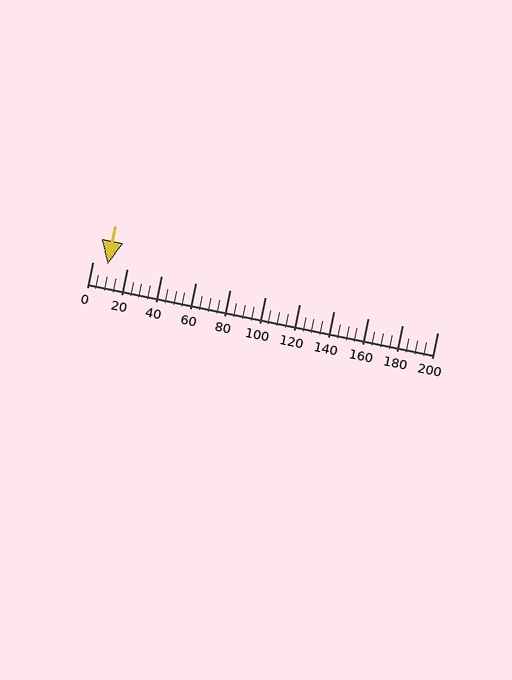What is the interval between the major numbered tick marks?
The major tick marks are spaced 20 units apart.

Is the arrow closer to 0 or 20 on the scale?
The arrow is closer to 0.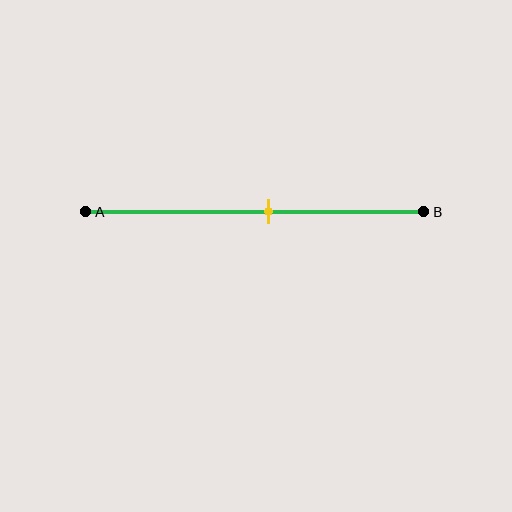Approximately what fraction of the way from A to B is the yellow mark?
The yellow mark is approximately 55% of the way from A to B.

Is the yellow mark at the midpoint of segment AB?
No, the mark is at about 55% from A, not at the 50% midpoint.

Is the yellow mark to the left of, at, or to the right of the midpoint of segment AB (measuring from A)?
The yellow mark is to the right of the midpoint of segment AB.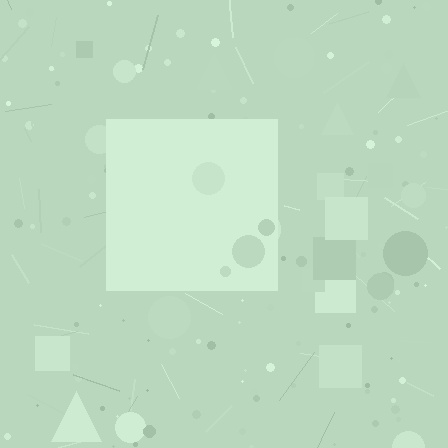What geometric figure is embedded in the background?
A square is embedded in the background.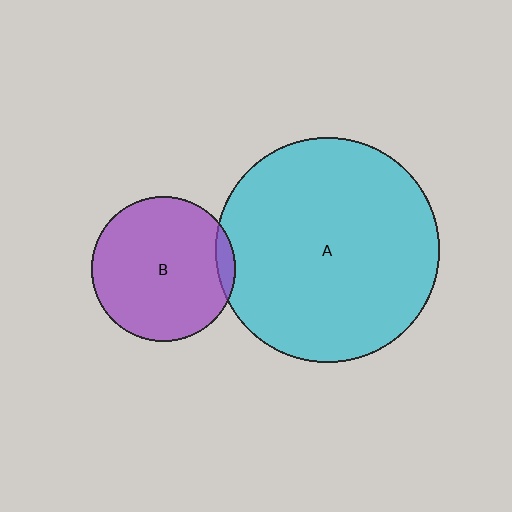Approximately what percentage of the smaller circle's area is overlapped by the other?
Approximately 5%.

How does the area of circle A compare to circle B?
Approximately 2.4 times.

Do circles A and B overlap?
Yes.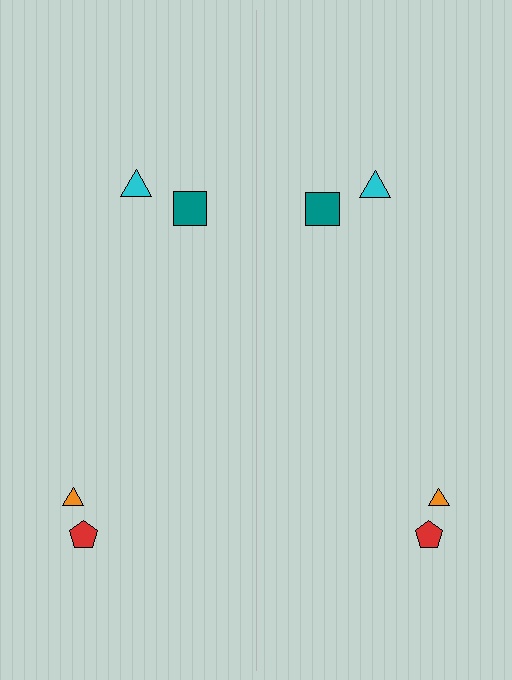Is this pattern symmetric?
Yes, this pattern has bilateral (reflection) symmetry.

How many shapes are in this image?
There are 8 shapes in this image.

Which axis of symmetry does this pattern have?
The pattern has a vertical axis of symmetry running through the center of the image.